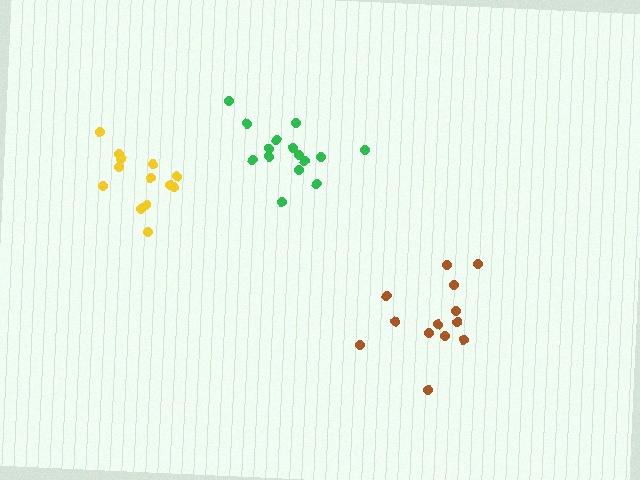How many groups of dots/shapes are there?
There are 3 groups.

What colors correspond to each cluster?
The clusters are colored: brown, green, yellow.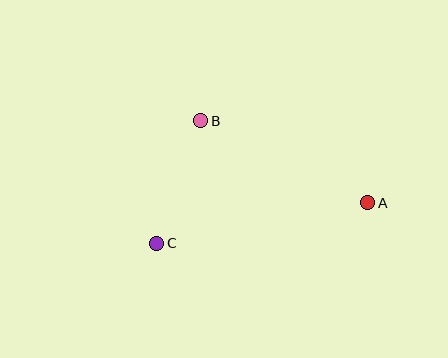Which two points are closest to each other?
Points B and C are closest to each other.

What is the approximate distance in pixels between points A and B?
The distance between A and B is approximately 186 pixels.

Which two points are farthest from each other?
Points A and C are farthest from each other.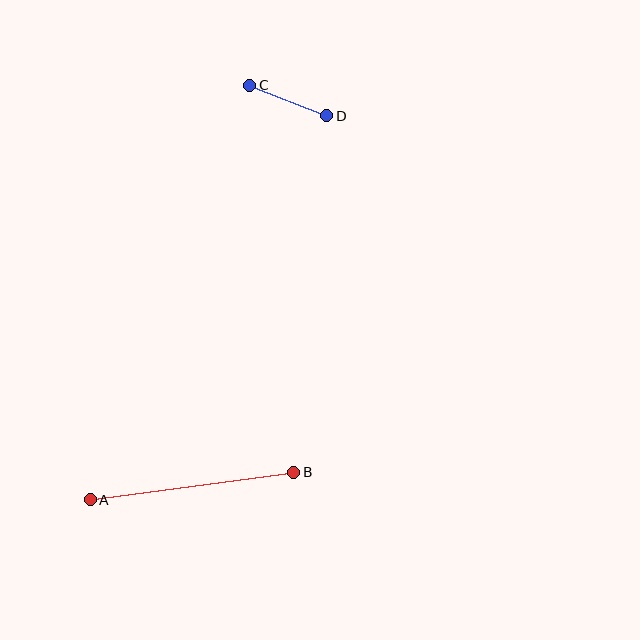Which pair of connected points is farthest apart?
Points A and B are farthest apart.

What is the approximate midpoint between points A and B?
The midpoint is at approximately (192, 486) pixels.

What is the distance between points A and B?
The distance is approximately 205 pixels.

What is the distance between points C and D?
The distance is approximately 83 pixels.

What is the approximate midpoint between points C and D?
The midpoint is at approximately (288, 100) pixels.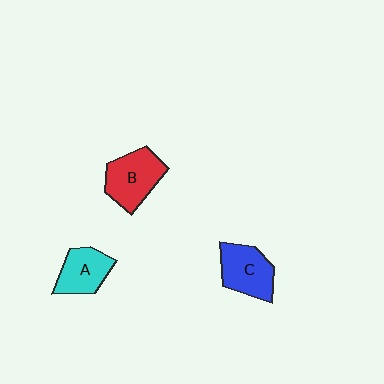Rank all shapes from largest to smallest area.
From largest to smallest: B (red), C (blue), A (cyan).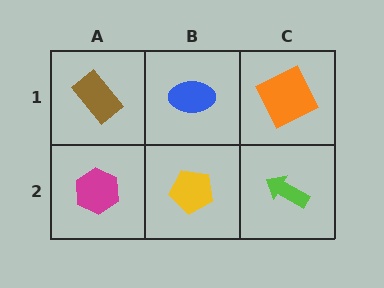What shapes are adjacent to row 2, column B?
A blue ellipse (row 1, column B), a magenta hexagon (row 2, column A), a lime arrow (row 2, column C).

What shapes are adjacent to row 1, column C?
A lime arrow (row 2, column C), a blue ellipse (row 1, column B).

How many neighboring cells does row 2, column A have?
2.